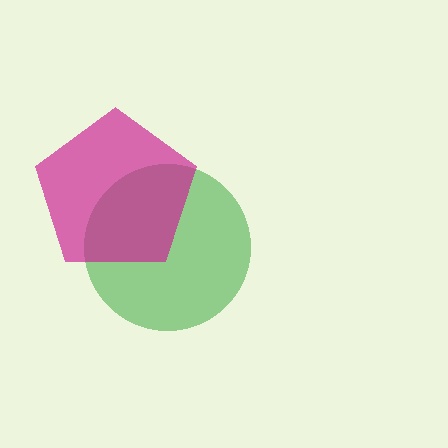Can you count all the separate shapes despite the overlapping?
Yes, there are 2 separate shapes.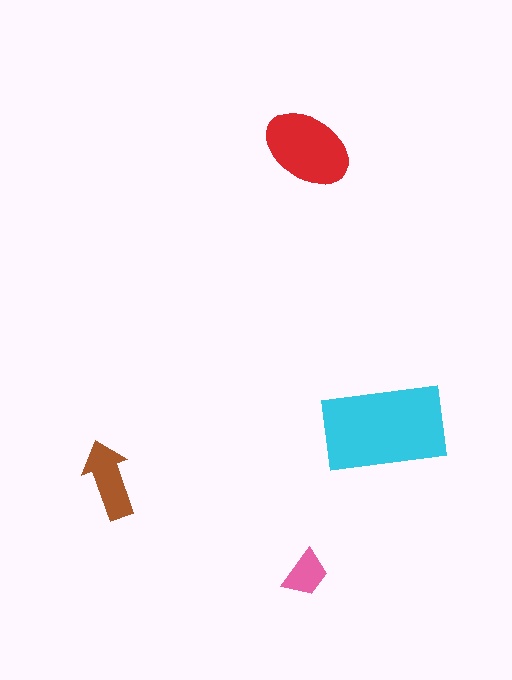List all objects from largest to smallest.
The cyan rectangle, the red ellipse, the brown arrow, the pink trapezoid.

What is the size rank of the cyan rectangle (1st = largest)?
1st.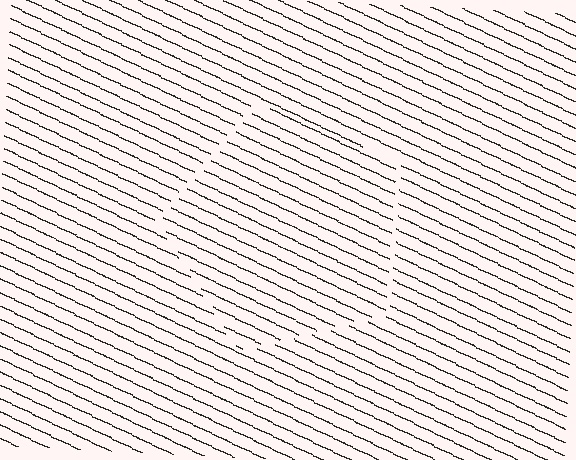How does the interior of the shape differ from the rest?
The interior of the shape contains the same grating, shifted by half a period — the contour is defined by the phase discontinuity where line-ends from the inner and outer gratings abut.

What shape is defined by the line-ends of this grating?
An illusory pentagon. The interior of the shape contains the same grating, shifted by half a period — the contour is defined by the phase discontinuity where line-ends from the inner and outer gratings abut.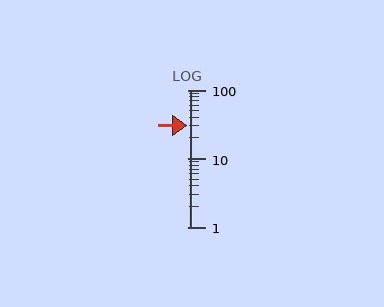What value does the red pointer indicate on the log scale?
The pointer indicates approximately 30.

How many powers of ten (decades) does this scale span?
The scale spans 2 decades, from 1 to 100.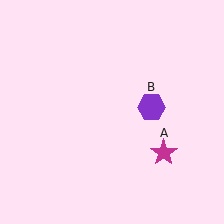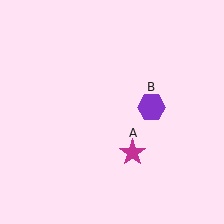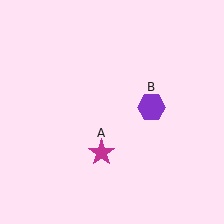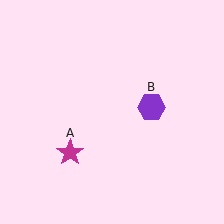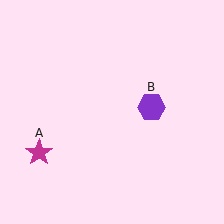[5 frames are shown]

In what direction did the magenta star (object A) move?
The magenta star (object A) moved left.